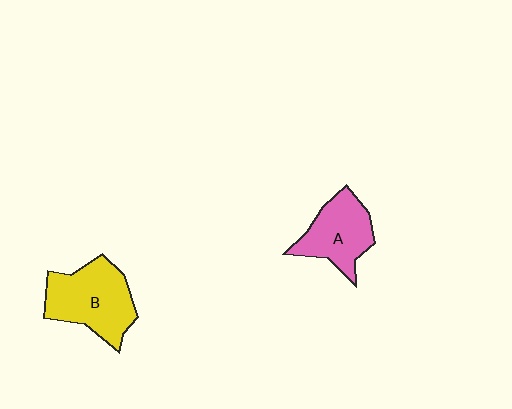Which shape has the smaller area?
Shape A (pink).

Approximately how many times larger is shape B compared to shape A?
Approximately 1.3 times.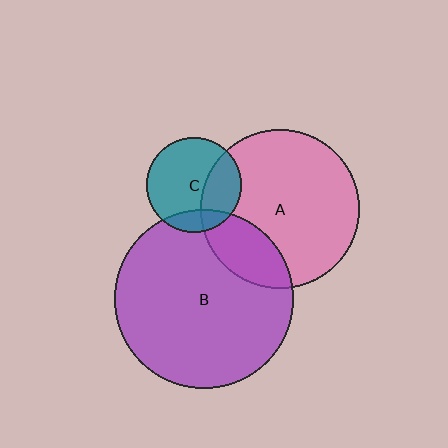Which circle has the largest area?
Circle B (purple).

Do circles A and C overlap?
Yes.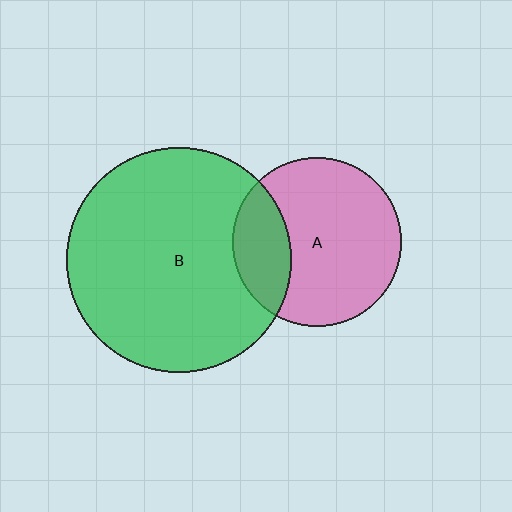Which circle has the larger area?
Circle B (green).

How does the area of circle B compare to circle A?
Approximately 1.8 times.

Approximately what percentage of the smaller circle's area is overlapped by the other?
Approximately 25%.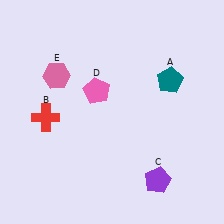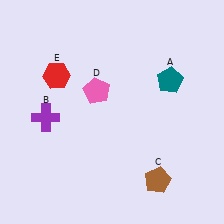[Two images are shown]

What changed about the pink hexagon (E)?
In Image 1, E is pink. In Image 2, it changed to red.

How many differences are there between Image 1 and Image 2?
There are 3 differences between the two images.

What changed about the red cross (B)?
In Image 1, B is red. In Image 2, it changed to purple.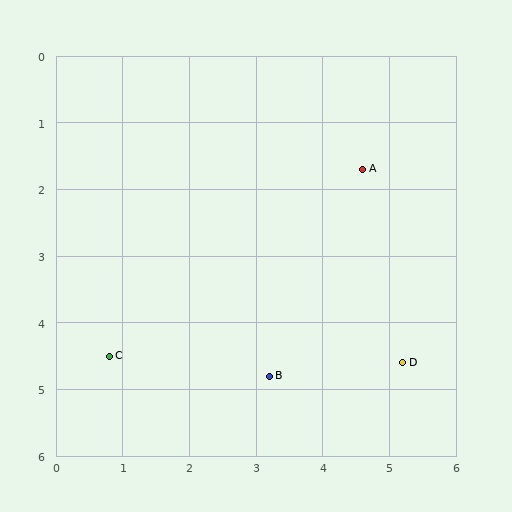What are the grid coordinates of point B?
Point B is at approximately (3.2, 4.8).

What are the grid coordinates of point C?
Point C is at approximately (0.8, 4.5).